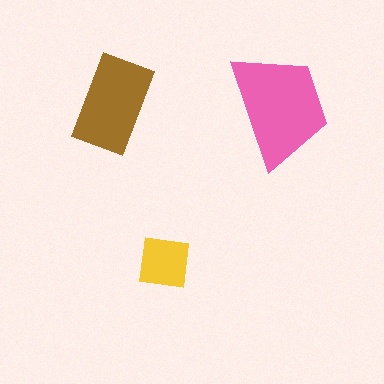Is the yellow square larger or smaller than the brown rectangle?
Smaller.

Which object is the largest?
The pink trapezoid.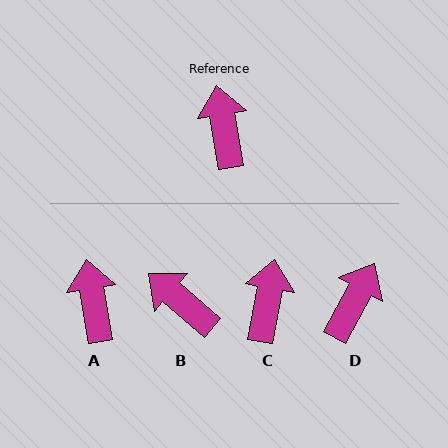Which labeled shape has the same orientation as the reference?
A.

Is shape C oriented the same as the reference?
No, it is off by about 20 degrees.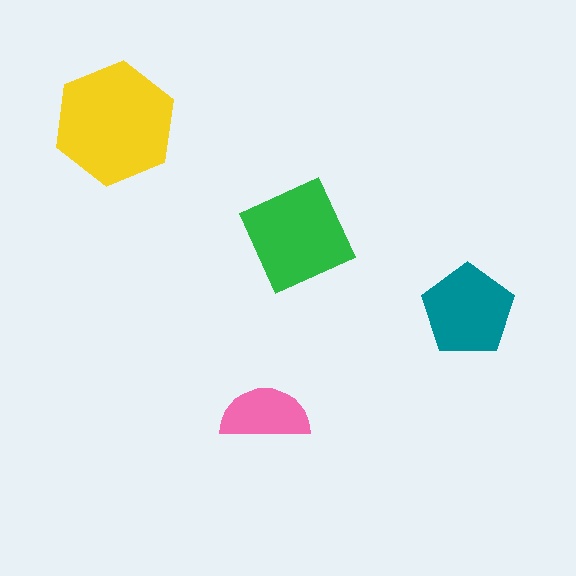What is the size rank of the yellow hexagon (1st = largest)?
1st.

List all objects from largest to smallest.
The yellow hexagon, the green diamond, the teal pentagon, the pink semicircle.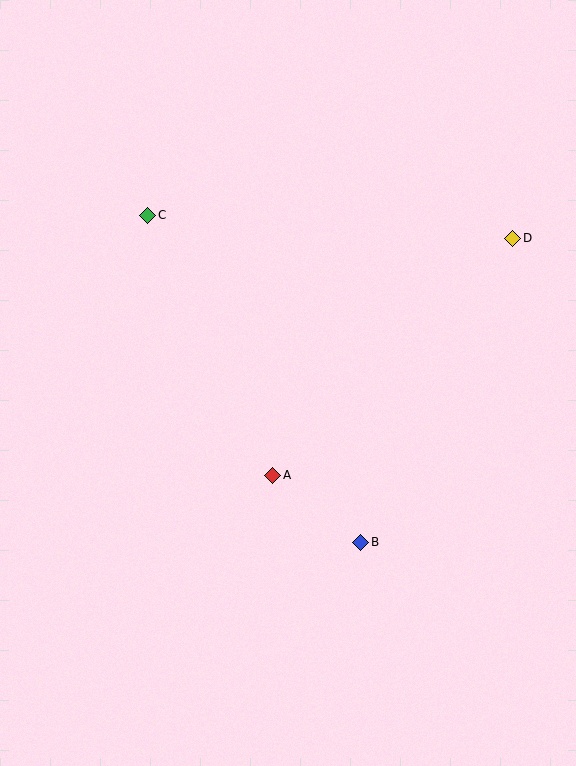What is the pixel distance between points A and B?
The distance between A and B is 110 pixels.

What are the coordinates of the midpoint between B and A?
The midpoint between B and A is at (317, 509).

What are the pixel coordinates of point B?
Point B is at (360, 542).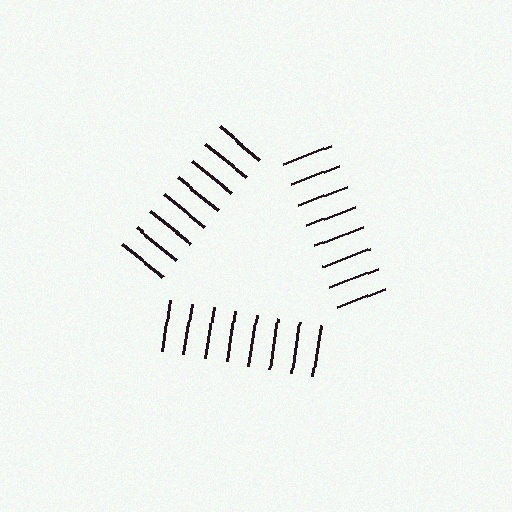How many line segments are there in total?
24 — 8 along each of the 3 edges.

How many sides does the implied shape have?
3 sides — the line-ends trace a triangle.